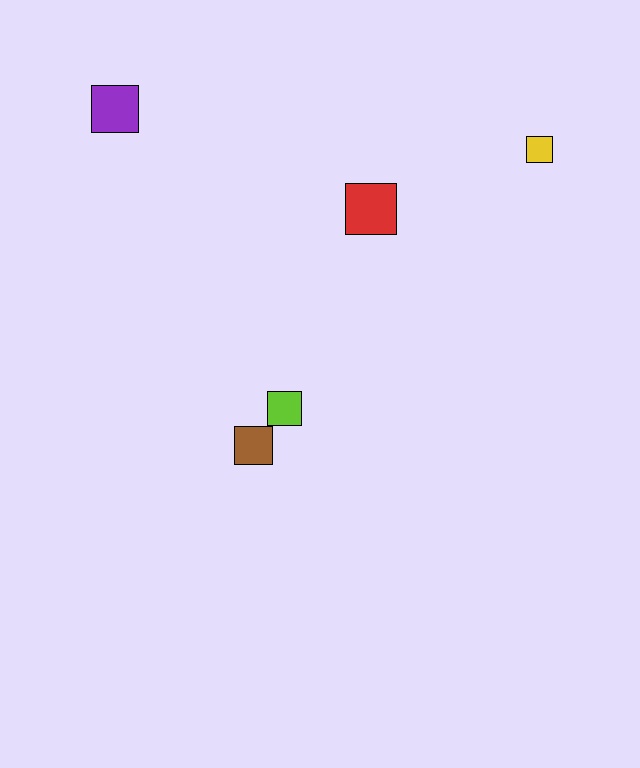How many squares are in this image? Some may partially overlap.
There are 5 squares.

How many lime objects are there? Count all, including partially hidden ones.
There is 1 lime object.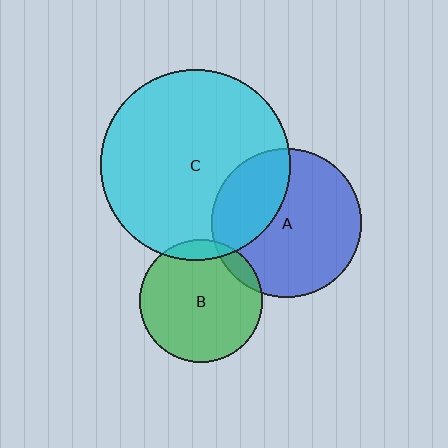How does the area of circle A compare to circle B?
Approximately 1.5 times.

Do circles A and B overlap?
Yes.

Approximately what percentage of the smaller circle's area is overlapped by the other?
Approximately 10%.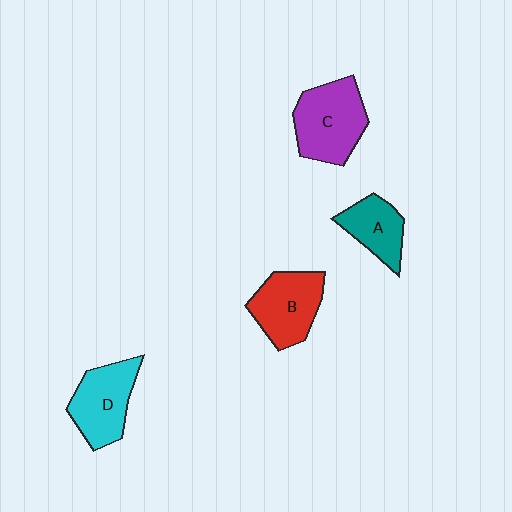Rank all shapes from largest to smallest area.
From largest to smallest: C (purple), B (red), D (cyan), A (teal).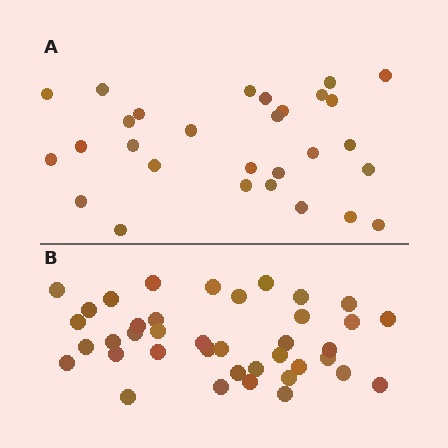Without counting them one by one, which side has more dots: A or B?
Region B (the bottom region) has more dots.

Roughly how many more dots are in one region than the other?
Region B has roughly 10 or so more dots than region A.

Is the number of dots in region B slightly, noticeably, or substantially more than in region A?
Region B has noticeably more, but not dramatically so. The ratio is roughly 1.3 to 1.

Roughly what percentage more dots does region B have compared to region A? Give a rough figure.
About 35% more.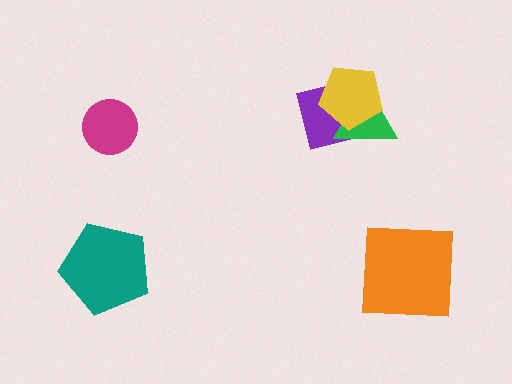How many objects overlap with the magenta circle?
0 objects overlap with the magenta circle.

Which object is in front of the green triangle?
The yellow pentagon is in front of the green triangle.